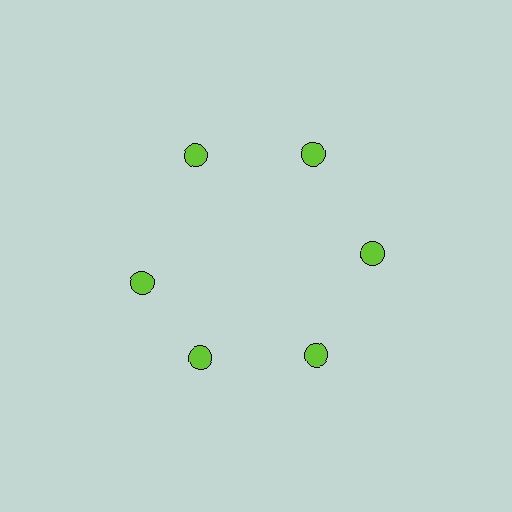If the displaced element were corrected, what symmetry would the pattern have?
It would have 6-fold rotational symmetry — the pattern would map onto itself every 60 degrees.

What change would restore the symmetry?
The symmetry would be restored by rotating it back into even spacing with its neighbors so that all 6 circles sit at equal angles and equal distance from the center.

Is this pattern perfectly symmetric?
No. The 6 lime circles are arranged in a ring, but one element near the 9 o'clock position is rotated out of alignment along the ring, breaking the 6-fold rotational symmetry.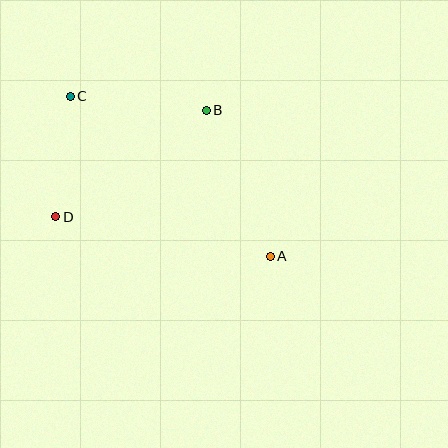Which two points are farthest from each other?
Points A and C are farthest from each other.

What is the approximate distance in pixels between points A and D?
The distance between A and D is approximately 218 pixels.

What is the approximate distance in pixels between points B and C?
The distance between B and C is approximately 137 pixels.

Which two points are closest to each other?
Points C and D are closest to each other.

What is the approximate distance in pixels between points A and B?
The distance between A and B is approximately 159 pixels.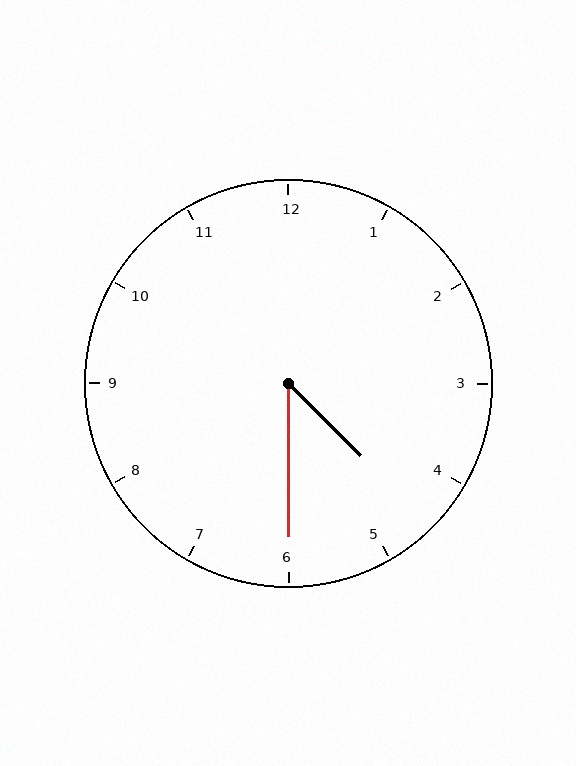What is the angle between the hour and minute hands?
Approximately 45 degrees.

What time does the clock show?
4:30.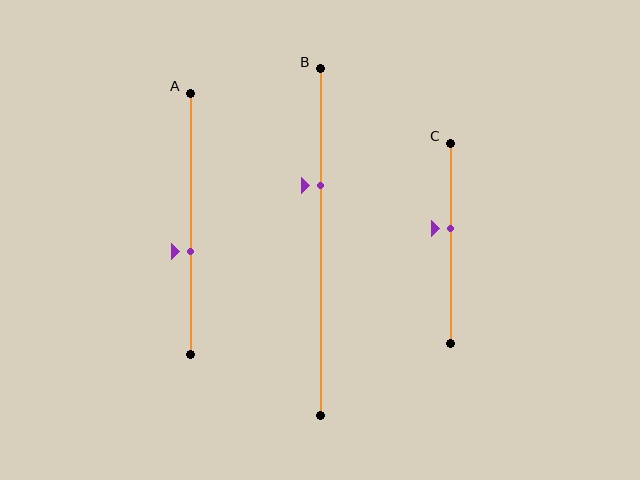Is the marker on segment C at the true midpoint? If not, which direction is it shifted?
No, the marker on segment C is shifted upward by about 7% of the segment length.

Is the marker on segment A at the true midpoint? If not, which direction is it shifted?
No, the marker on segment A is shifted downward by about 11% of the segment length.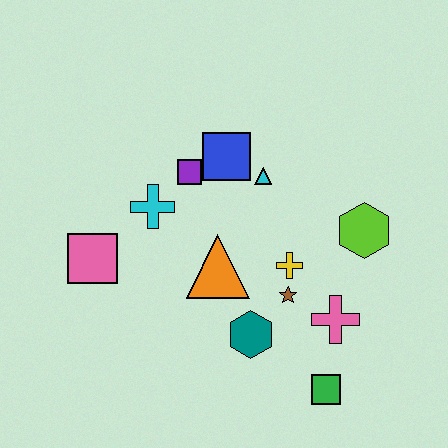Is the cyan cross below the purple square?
Yes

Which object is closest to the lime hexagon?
The yellow cross is closest to the lime hexagon.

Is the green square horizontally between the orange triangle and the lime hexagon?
Yes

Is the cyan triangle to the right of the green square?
No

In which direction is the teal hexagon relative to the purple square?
The teal hexagon is below the purple square.